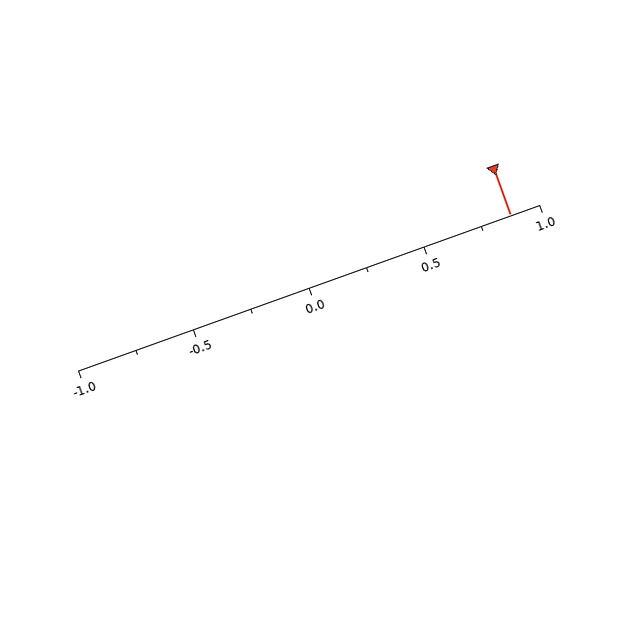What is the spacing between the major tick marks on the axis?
The major ticks are spaced 0.5 apart.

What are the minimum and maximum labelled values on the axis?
The axis runs from -1.0 to 1.0.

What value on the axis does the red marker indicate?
The marker indicates approximately 0.88.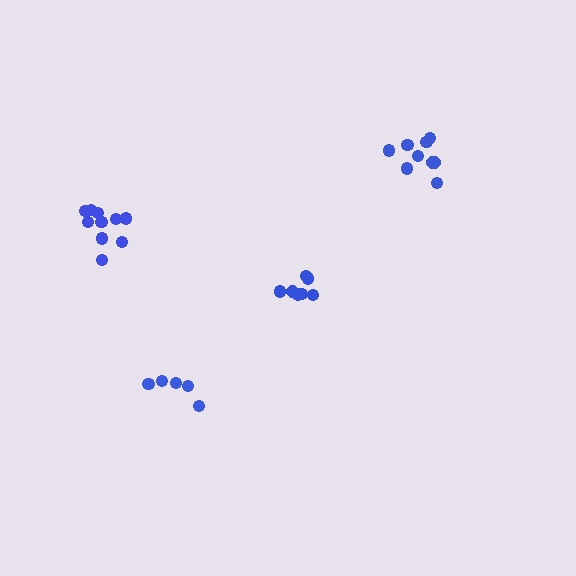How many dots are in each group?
Group 1: 7 dots, Group 2: 10 dots, Group 3: 9 dots, Group 4: 5 dots (31 total).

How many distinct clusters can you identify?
There are 4 distinct clusters.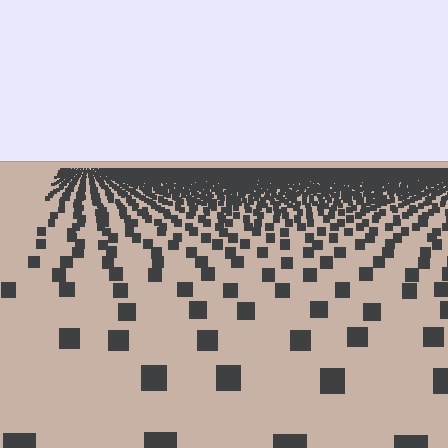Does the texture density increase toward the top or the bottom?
Density increases toward the top.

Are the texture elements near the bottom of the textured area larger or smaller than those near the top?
Larger. Near the bottom, elements are closer to the viewer and appear at a bigger on-screen size.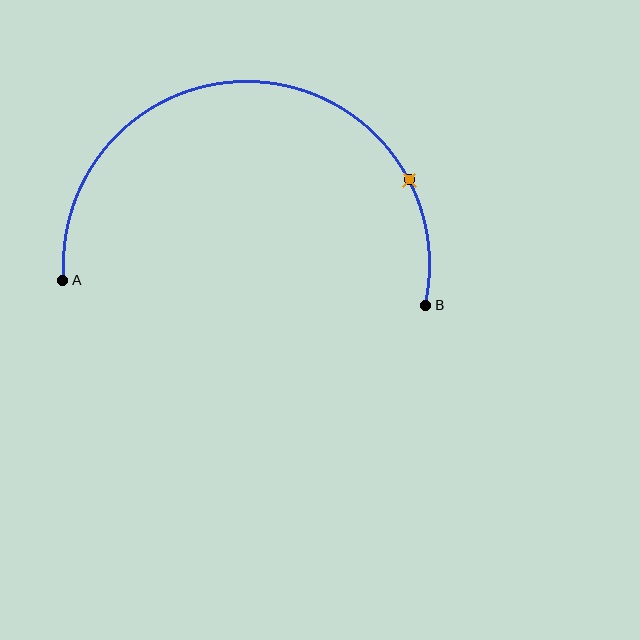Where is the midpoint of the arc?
The arc midpoint is the point on the curve farthest from the straight line joining A and B. It sits above that line.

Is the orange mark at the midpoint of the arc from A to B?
No. The orange mark lies on the arc but is closer to endpoint B. The arc midpoint would be at the point on the curve equidistant along the arc from both A and B.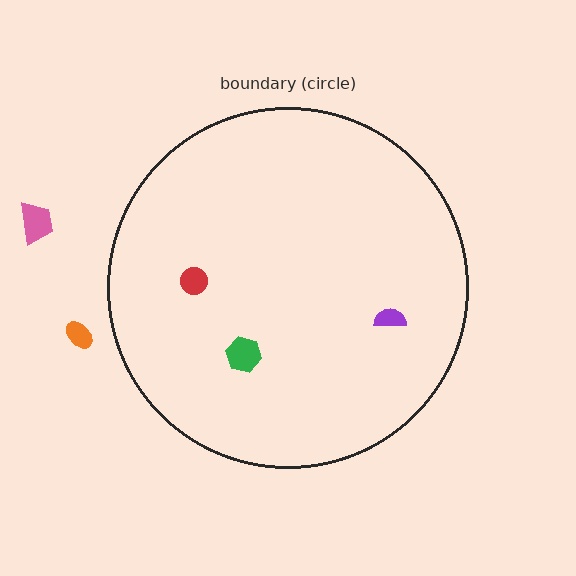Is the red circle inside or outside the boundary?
Inside.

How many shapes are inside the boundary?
3 inside, 2 outside.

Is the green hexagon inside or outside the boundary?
Inside.